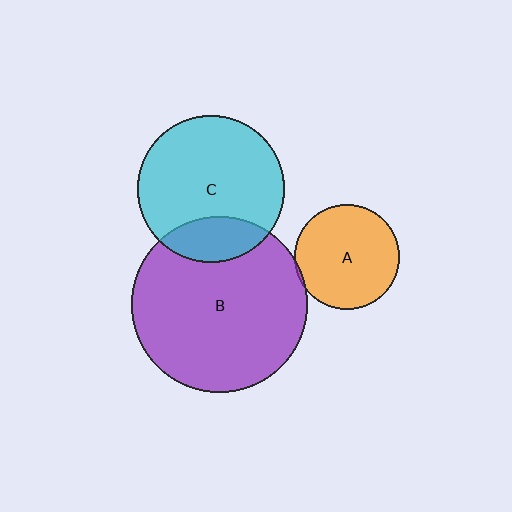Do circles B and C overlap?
Yes.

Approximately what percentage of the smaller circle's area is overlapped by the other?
Approximately 20%.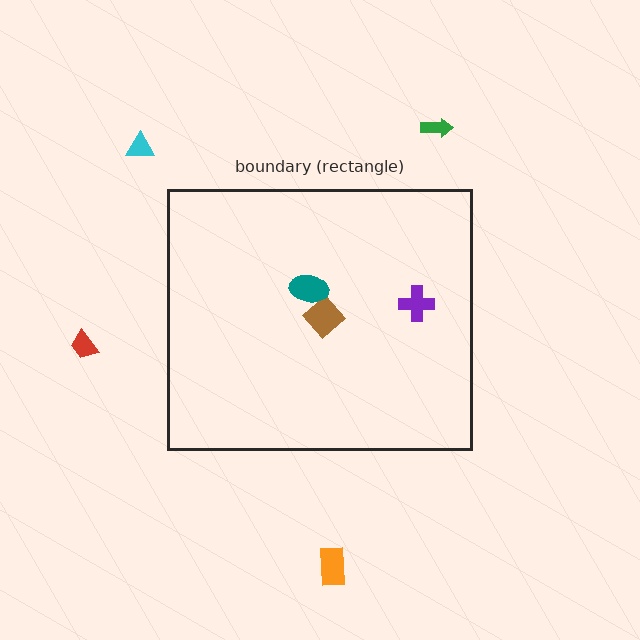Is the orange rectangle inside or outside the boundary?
Outside.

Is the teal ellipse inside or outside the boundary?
Inside.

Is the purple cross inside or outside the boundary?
Inside.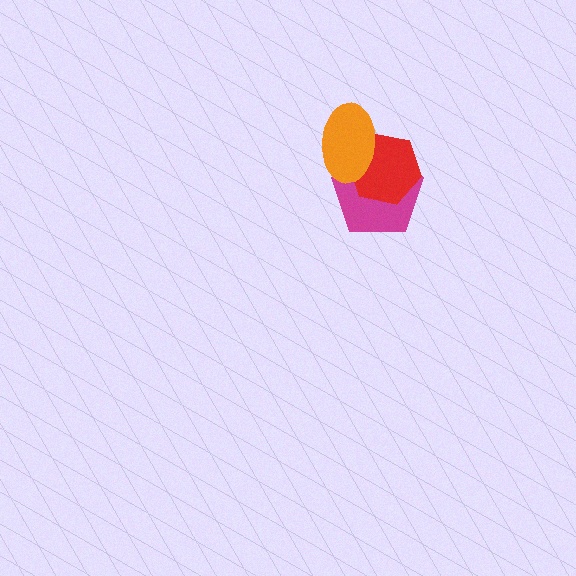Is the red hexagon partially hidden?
Yes, it is partially covered by another shape.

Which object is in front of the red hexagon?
The orange ellipse is in front of the red hexagon.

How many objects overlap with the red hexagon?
2 objects overlap with the red hexagon.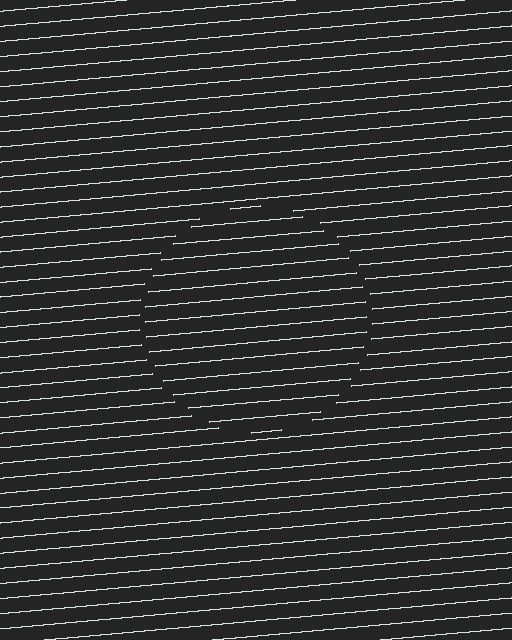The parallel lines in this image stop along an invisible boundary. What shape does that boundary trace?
An illusory circle. The interior of the shape contains the same grating, shifted by half a period — the contour is defined by the phase discontinuity where line-ends from the inner and outer gratings abut.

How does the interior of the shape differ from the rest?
The interior of the shape contains the same grating, shifted by half a period — the contour is defined by the phase discontinuity where line-ends from the inner and outer gratings abut.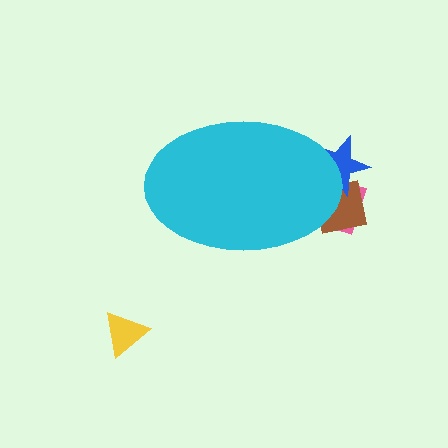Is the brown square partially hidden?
Yes, the brown square is partially hidden behind the cyan ellipse.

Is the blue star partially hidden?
Yes, the blue star is partially hidden behind the cyan ellipse.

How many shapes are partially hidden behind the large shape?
3 shapes are partially hidden.